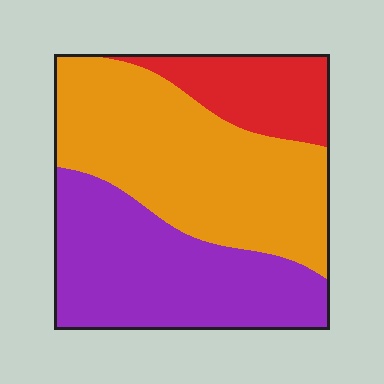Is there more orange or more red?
Orange.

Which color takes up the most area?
Orange, at roughly 45%.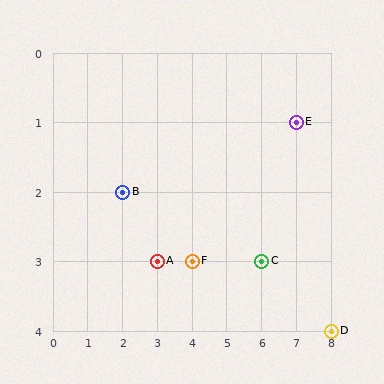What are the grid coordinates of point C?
Point C is at grid coordinates (6, 3).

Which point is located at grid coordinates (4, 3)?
Point F is at (4, 3).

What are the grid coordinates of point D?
Point D is at grid coordinates (8, 4).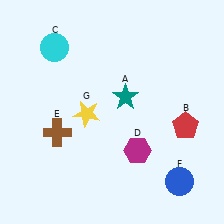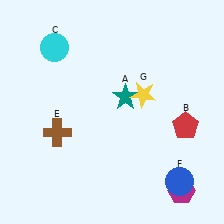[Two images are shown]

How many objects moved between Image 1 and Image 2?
2 objects moved between the two images.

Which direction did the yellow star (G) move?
The yellow star (G) moved right.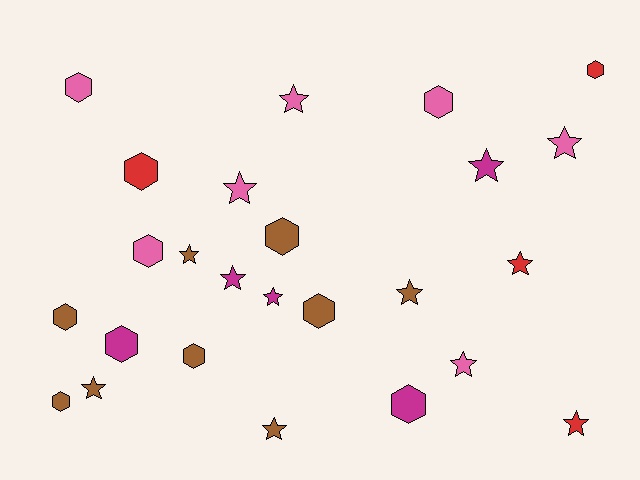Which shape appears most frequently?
Star, with 13 objects.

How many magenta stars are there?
There are 3 magenta stars.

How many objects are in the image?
There are 25 objects.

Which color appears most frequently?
Brown, with 9 objects.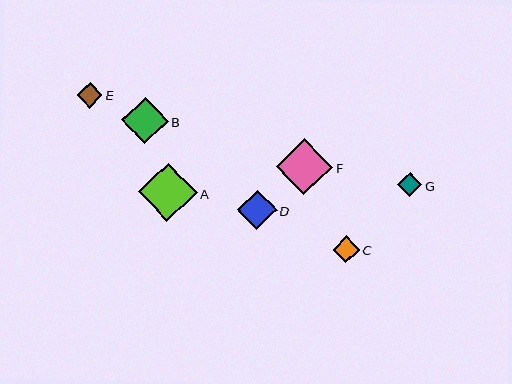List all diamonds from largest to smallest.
From largest to smallest: A, F, B, D, C, E, G.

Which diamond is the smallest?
Diamond G is the smallest with a size of approximately 24 pixels.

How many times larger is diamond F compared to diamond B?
Diamond F is approximately 1.2 times the size of diamond B.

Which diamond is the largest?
Diamond A is the largest with a size of approximately 59 pixels.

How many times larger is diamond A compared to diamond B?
Diamond A is approximately 1.3 times the size of diamond B.